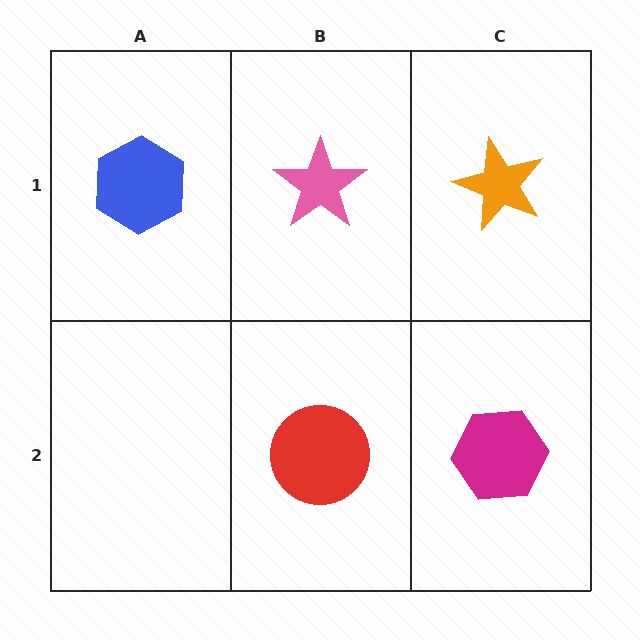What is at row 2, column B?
A red circle.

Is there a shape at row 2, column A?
No, that cell is empty.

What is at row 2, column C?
A magenta hexagon.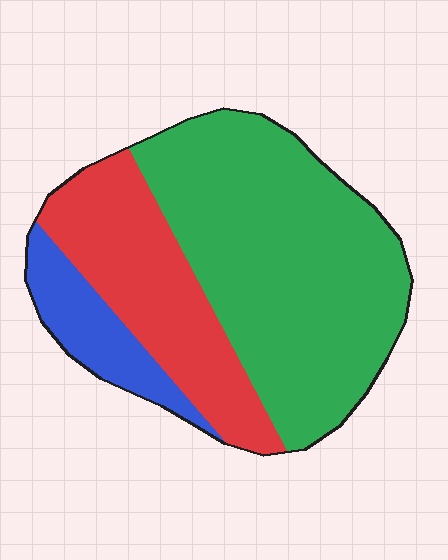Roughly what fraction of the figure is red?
Red takes up about one quarter (1/4) of the figure.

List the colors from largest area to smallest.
From largest to smallest: green, red, blue.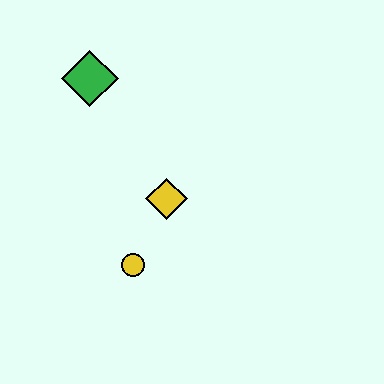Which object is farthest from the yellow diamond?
The green diamond is farthest from the yellow diamond.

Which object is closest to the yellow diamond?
The yellow circle is closest to the yellow diamond.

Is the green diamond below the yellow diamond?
No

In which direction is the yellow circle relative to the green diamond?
The yellow circle is below the green diamond.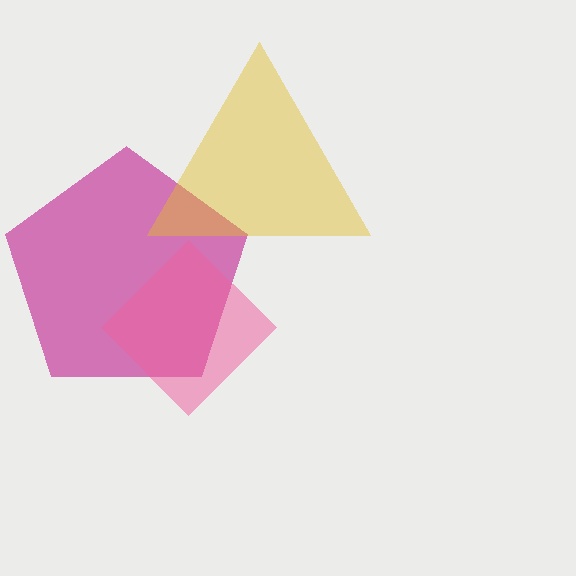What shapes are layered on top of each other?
The layered shapes are: a magenta pentagon, a yellow triangle, a pink diamond.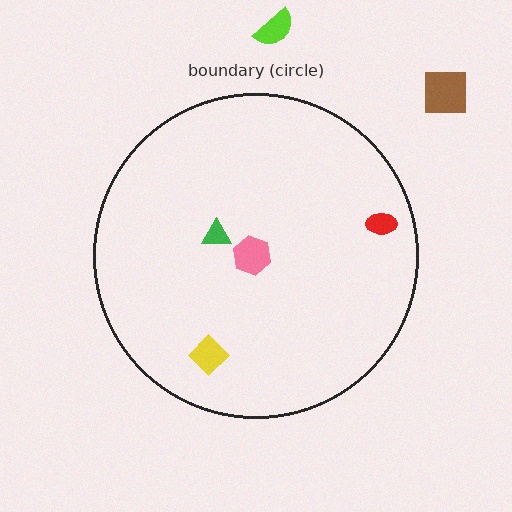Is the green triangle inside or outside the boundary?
Inside.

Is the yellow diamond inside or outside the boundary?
Inside.